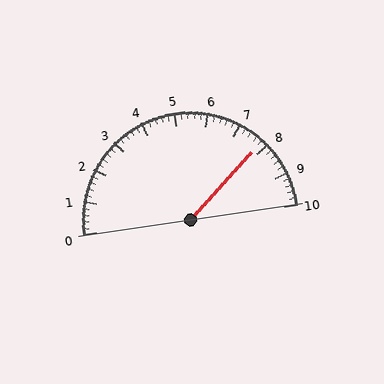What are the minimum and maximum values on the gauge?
The gauge ranges from 0 to 10.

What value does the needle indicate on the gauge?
The needle indicates approximately 7.8.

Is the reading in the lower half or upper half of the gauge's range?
The reading is in the upper half of the range (0 to 10).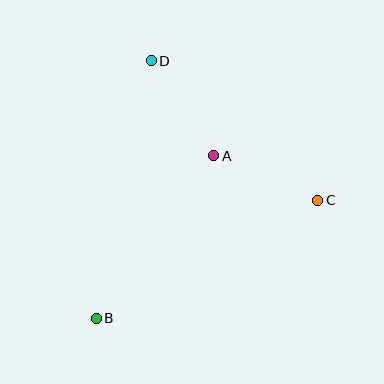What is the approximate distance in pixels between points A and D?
The distance between A and D is approximately 114 pixels.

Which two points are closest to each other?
Points A and C are closest to each other.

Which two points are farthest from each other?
Points B and D are farthest from each other.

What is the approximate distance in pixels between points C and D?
The distance between C and D is approximately 217 pixels.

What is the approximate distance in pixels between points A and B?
The distance between A and B is approximately 200 pixels.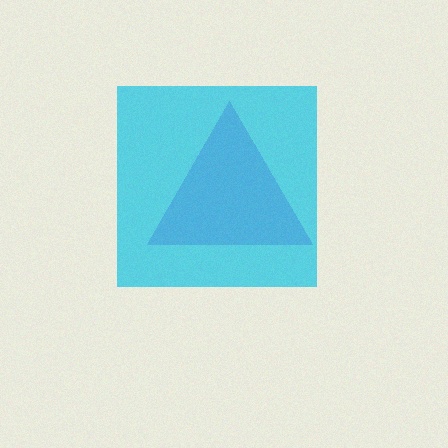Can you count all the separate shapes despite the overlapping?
Yes, there are 2 separate shapes.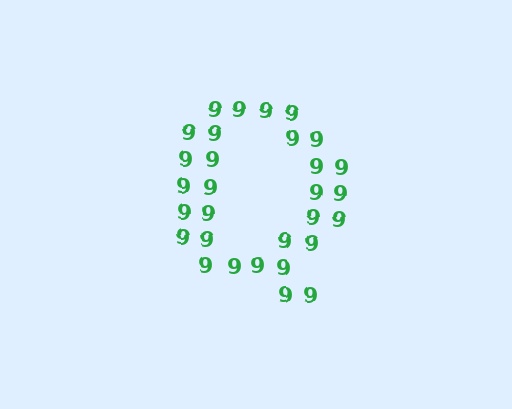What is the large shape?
The large shape is the letter Q.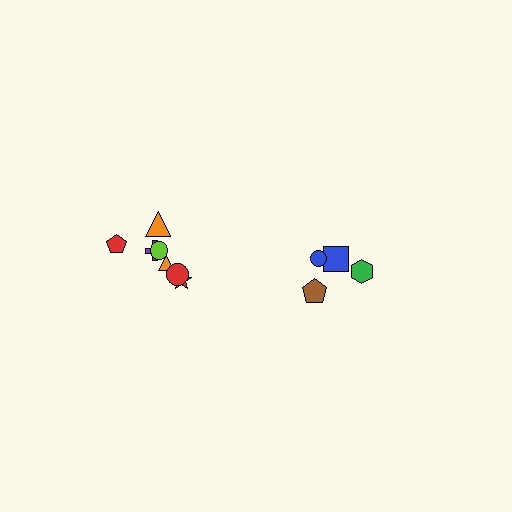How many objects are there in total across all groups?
There are 11 objects.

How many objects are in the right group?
There are 4 objects.